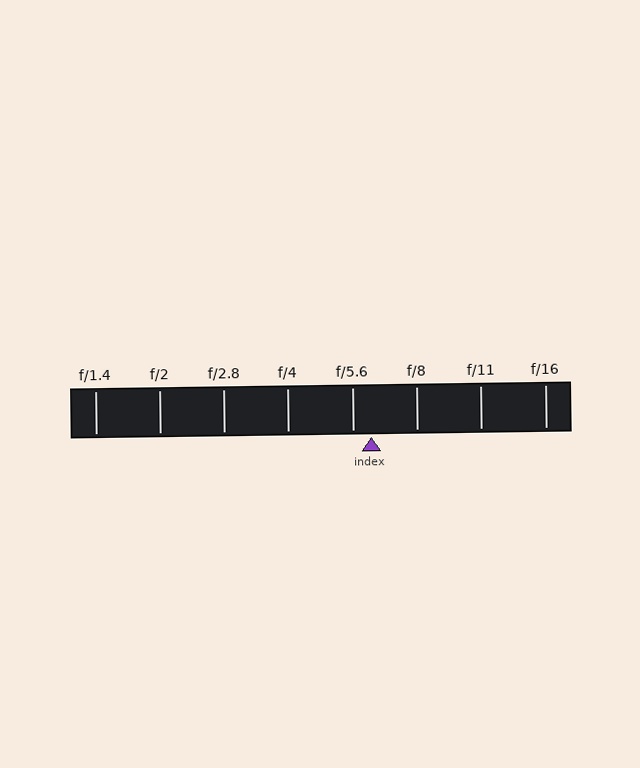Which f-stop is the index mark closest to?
The index mark is closest to f/5.6.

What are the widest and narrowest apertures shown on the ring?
The widest aperture shown is f/1.4 and the narrowest is f/16.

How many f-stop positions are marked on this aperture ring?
There are 8 f-stop positions marked.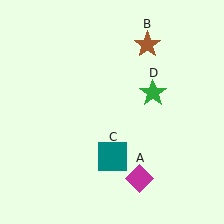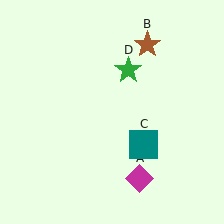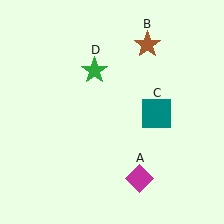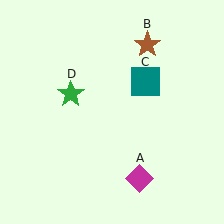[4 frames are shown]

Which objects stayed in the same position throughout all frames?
Magenta diamond (object A) and brown star (object B) remained stationary.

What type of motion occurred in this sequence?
The teal square (object C), green star (object D) rotated counterclockwise around the center of the scene.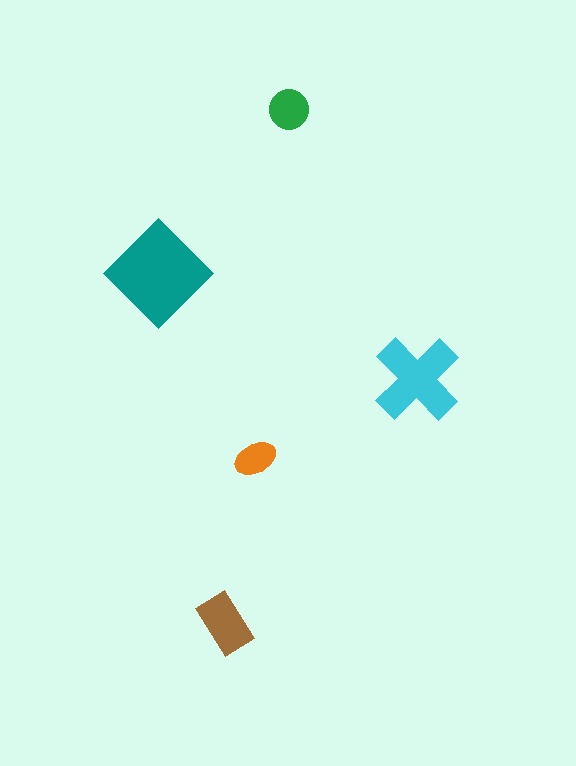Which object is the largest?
The teal diamond.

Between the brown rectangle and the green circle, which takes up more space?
The brown rectangle.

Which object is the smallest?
The orange ellipse.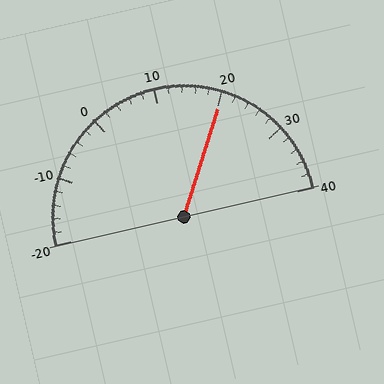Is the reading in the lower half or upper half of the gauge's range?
The reading is in the upper half of the range (-20 to 40).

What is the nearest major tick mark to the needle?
The nearest major tick mark is 20.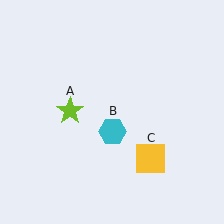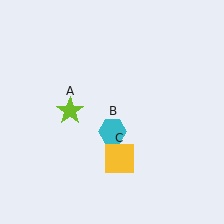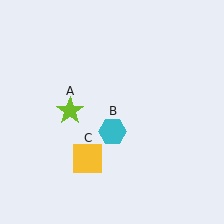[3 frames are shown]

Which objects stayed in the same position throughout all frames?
Lime star (object A) and cyan hexagon (object B) remained stationary.